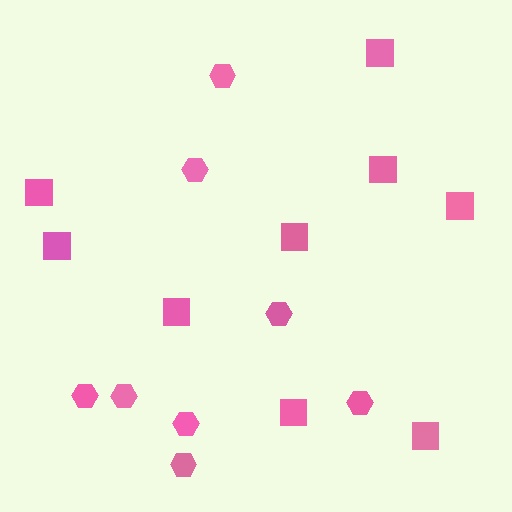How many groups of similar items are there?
There are 2 groups: one group of squares (9) and one group of hexagons (8).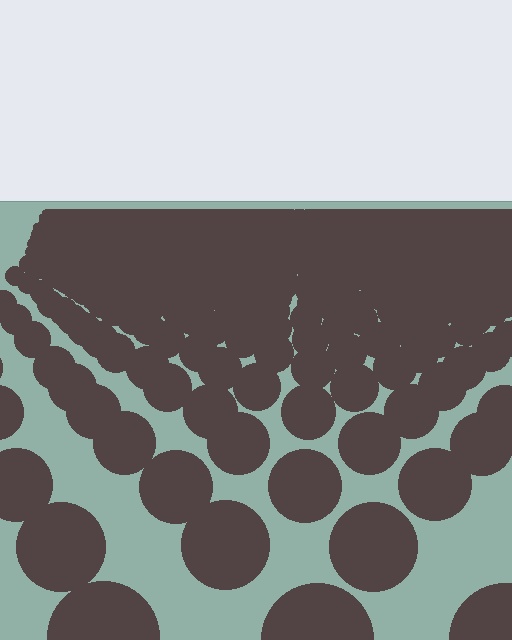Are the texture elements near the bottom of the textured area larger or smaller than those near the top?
Larger. Near the bottom, elements are closer to the viewer and appear at a bigger on-screen size.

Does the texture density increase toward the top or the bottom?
Density increases toward the top.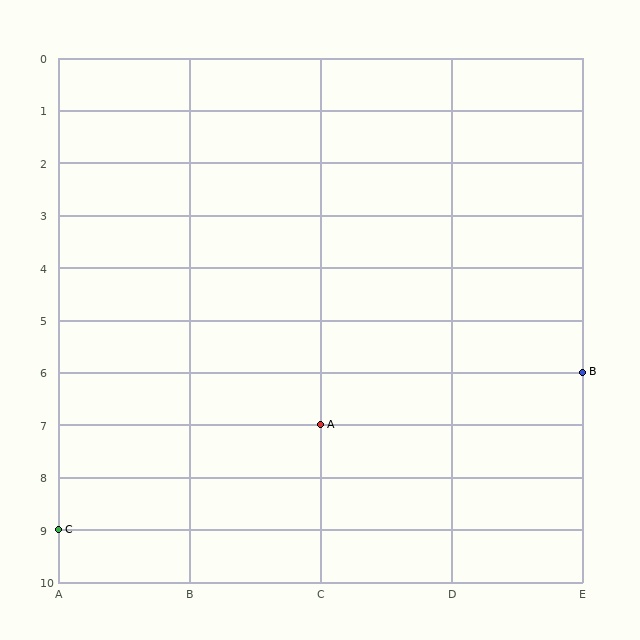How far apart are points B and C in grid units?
Points B and C are 4 columns and 3 rows apart (about 5.0 grid units diagonally).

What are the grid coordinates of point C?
Point C is at grid coordinates (A, 9).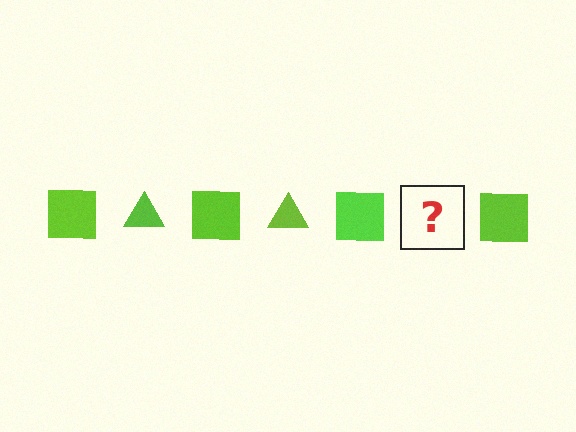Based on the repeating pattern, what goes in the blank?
The blank should be a lime triangle.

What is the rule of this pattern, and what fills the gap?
The rule is that the pattern cycles through square, triangle shapes in lime. The gap should be filled with a lime triangle.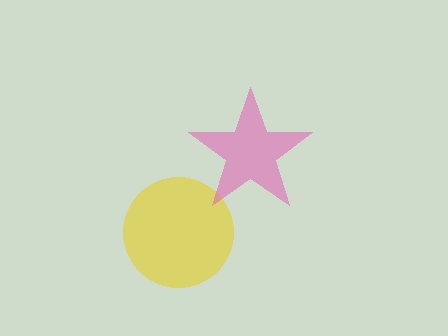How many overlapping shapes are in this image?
There are 2 overlapping shapes in the image.